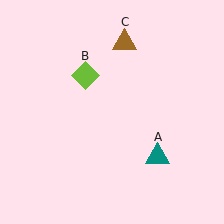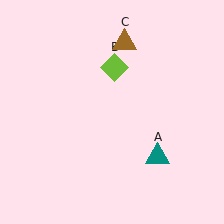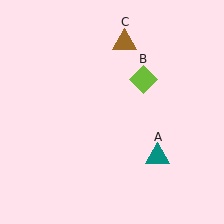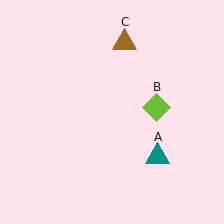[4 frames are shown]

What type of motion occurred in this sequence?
The lime diamond (object B) rotated clockwise around the center of the scene.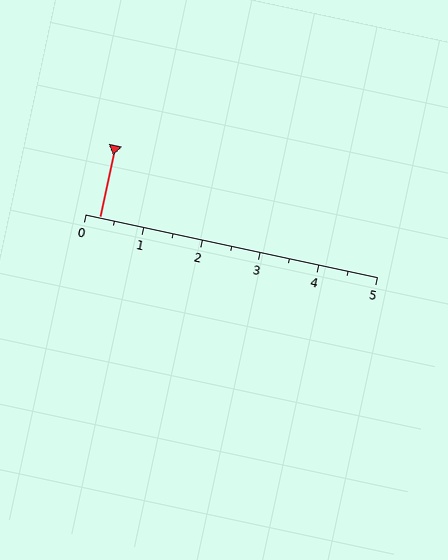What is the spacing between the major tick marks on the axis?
The major ticks are spaced 1 apart.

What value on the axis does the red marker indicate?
The marker indicates approximately 0.2.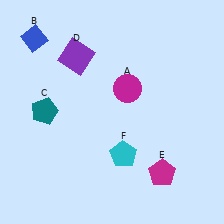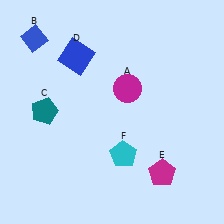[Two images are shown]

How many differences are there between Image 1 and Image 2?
There is 1 difference between the two images.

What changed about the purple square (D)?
In Image 1, D is purple. In Image 2, it changed to blue.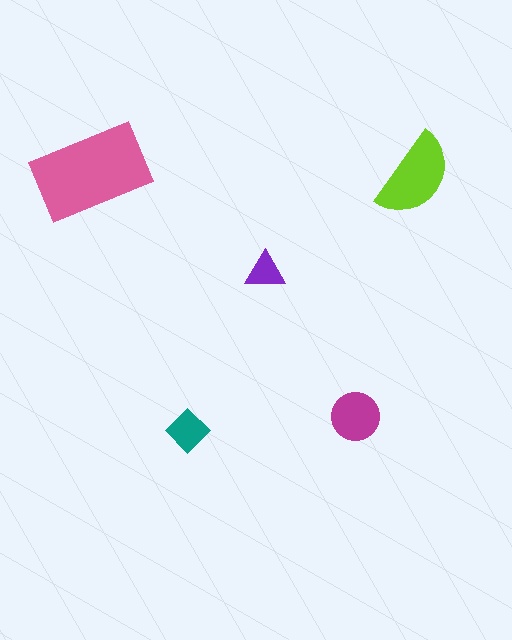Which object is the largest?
The pink rectangle.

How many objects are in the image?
There are 5 objects in the image.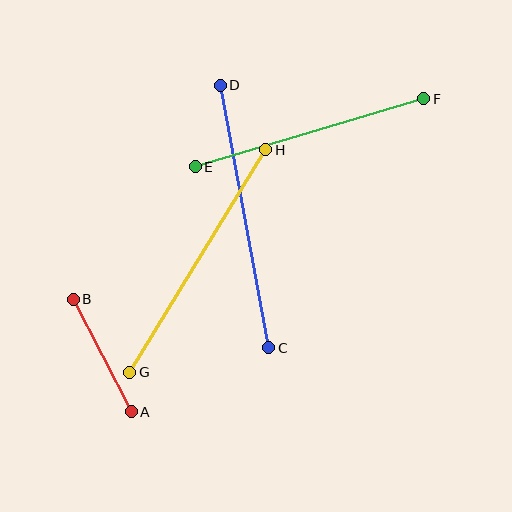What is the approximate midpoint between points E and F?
The midpoint is at approximately (310, 133) pixels.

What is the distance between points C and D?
The distance is approximately 267 pixels.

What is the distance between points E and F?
The distance is approximately 238 pixels.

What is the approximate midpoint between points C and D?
The midpoint is at approximately (244, 217) pixels.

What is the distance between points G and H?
The distance is approximately 261 pixels.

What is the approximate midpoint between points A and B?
The midpoint is at approximately (102, 356) pixels.